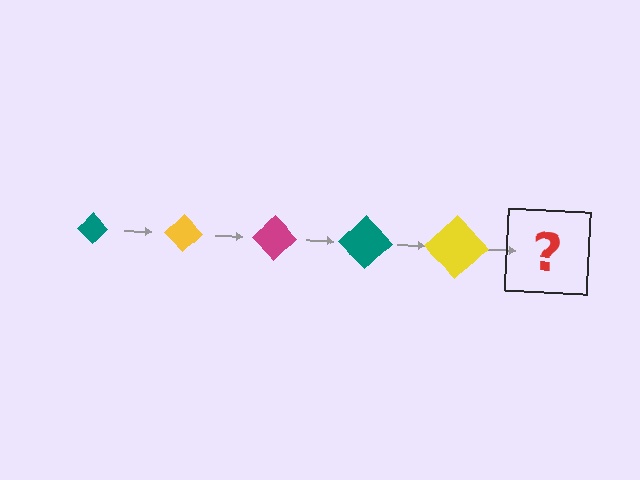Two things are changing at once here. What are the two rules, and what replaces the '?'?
The two rules are that the diamond grows larger each step and the color cycles through teal, yellow, and magenta. The '?' should be a magenta diamond, larger than the previous one.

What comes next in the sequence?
The next element should be a magenta diamond, larger than the previous one.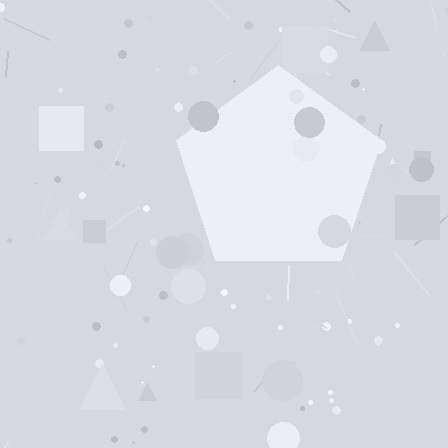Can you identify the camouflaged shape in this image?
The camouflaged shape is a pentagon.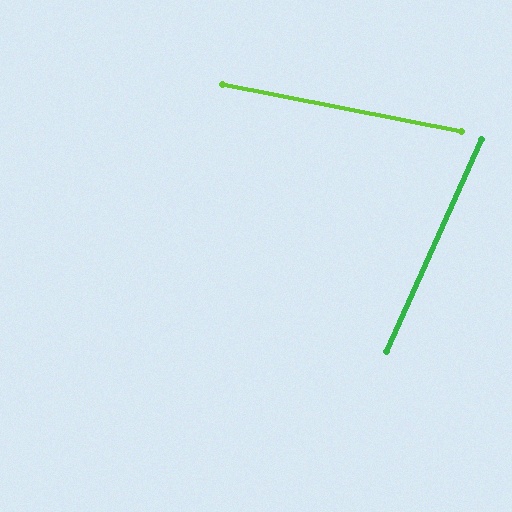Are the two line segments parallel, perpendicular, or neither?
Neither parallel nor perpendicular — they differ by about 77°.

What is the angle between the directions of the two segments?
Approximately 77 degrees.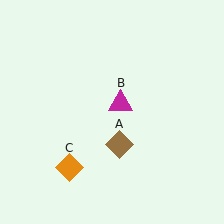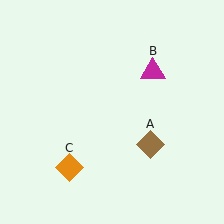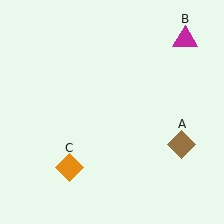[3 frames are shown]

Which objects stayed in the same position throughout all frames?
Orange diamond (object C) remained stationary.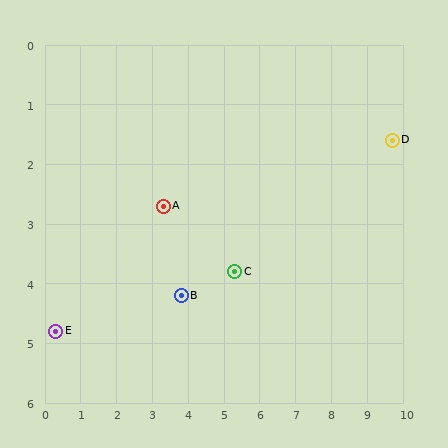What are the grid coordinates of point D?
Point D is at approximately (9.7, 1.6).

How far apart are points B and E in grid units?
Points B and E are about 3.6 grid units apart.